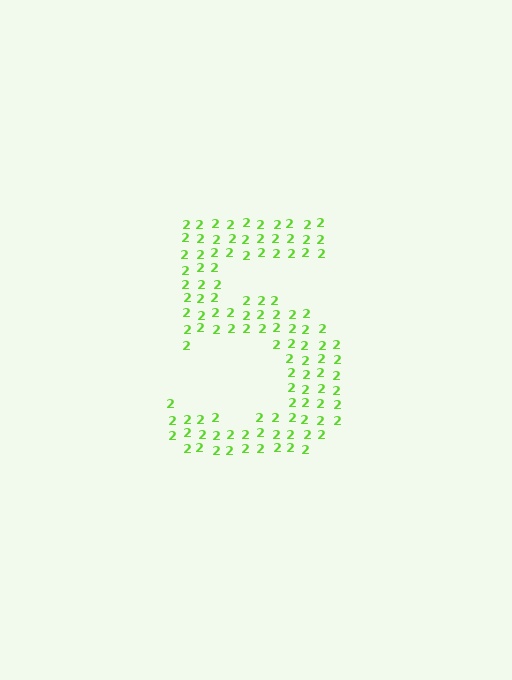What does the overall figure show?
The overall figure shows the digit 5.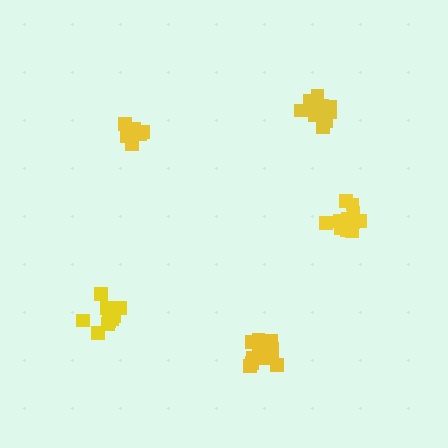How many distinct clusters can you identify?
There are 5 distinct clusters.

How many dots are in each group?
Group 1: 13 dots, Group 2: 10 dots, Group 3: 10 dots, Group 4: 14 dots, Group 5: 14 dots (61 total).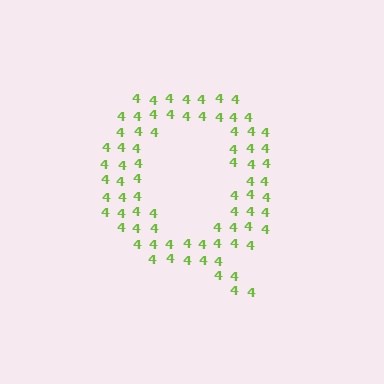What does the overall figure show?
The overall figure shows the letter Q.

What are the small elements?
The small elements are digit 4's.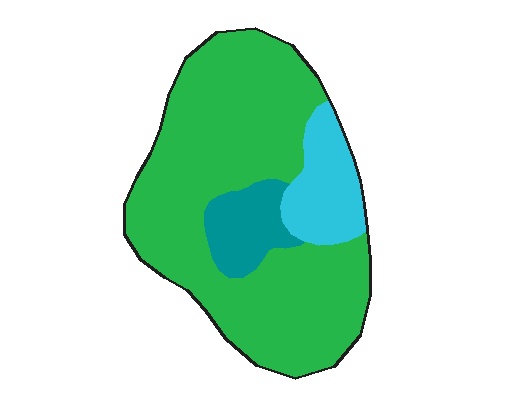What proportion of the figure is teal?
Teal covers around 10% of the figure.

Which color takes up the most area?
Green, at roughly 75%.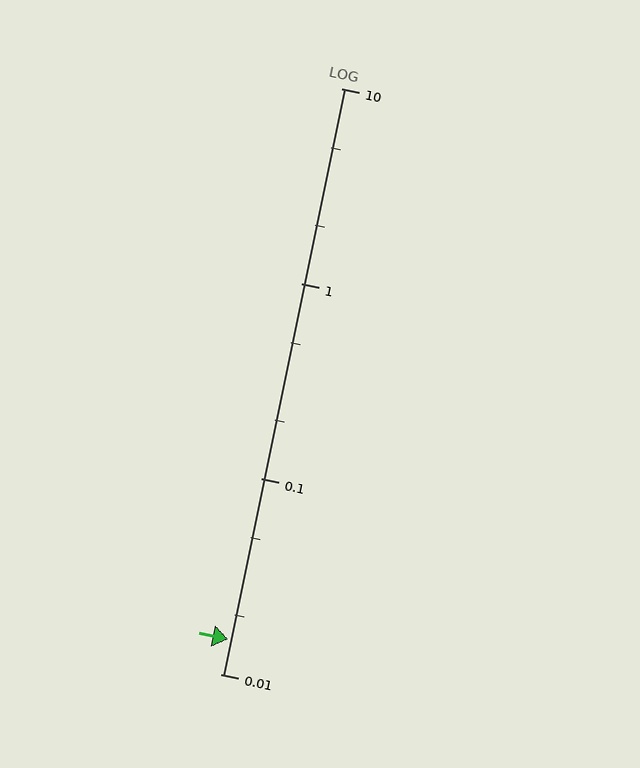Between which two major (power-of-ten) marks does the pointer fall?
The pointer is between 0.01 and 0.1.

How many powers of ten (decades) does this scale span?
The scale spans 3 decades, from 0.01 to 10.